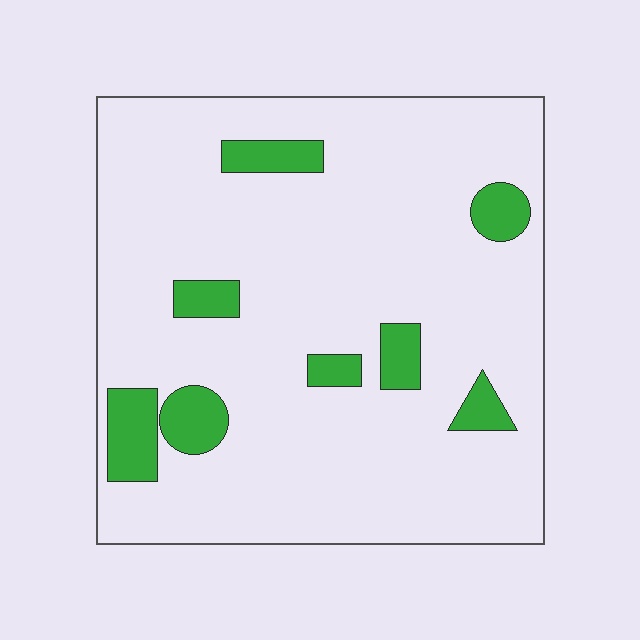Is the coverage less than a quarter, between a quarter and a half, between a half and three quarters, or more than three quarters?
Less than a quarter.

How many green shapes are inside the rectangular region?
8.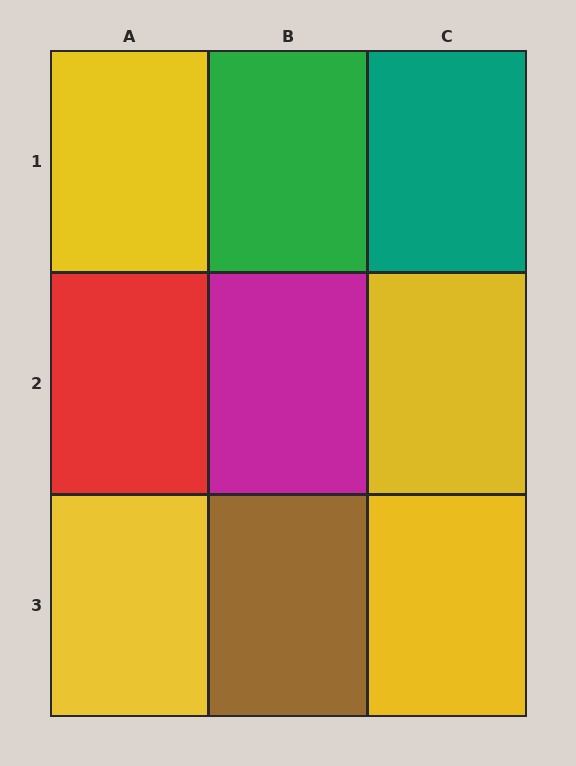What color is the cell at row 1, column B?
Green.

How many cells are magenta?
1 cell is magenta.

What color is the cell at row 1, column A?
Yellow.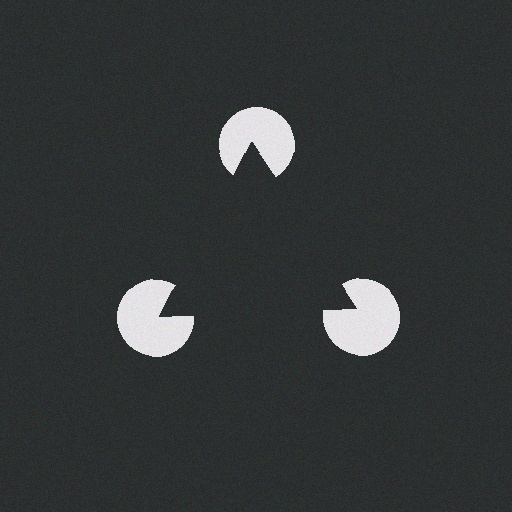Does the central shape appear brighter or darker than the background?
It typically appears slightly darker than the background, even though no actual brightness change is drawn.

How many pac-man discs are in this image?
There are 3 — one at each vertex of the illusory triangle.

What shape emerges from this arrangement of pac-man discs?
An illusory triangle — its edges are inferred from the aligned wedge cuts in the pac-man discs, not physically drawn.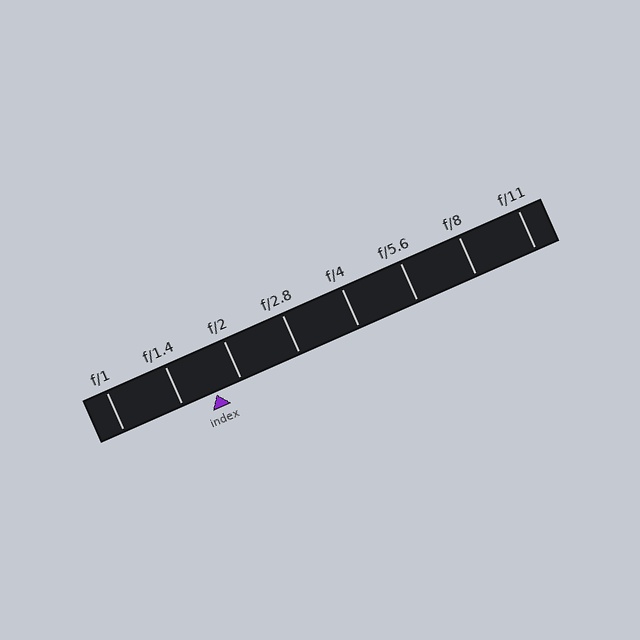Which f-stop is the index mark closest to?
The index mark is closest to f/2.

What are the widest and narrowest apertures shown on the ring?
The widest aperture shown is f/1 and the narrowest is f/11.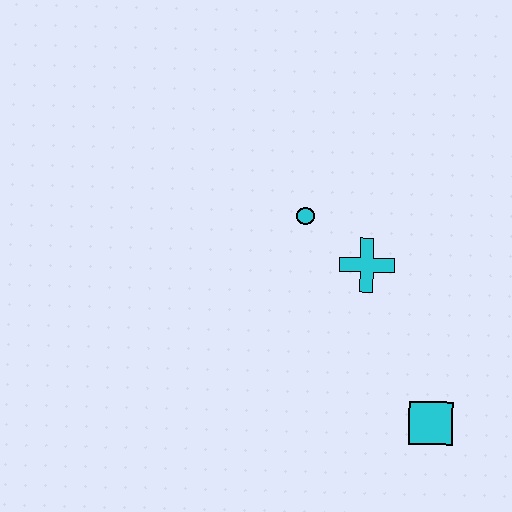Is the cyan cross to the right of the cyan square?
No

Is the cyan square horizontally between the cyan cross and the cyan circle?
No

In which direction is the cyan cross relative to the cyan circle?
The cyan cross is to the right of the cyan circle.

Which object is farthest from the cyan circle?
The cyan square is farthest from the cyan circle.